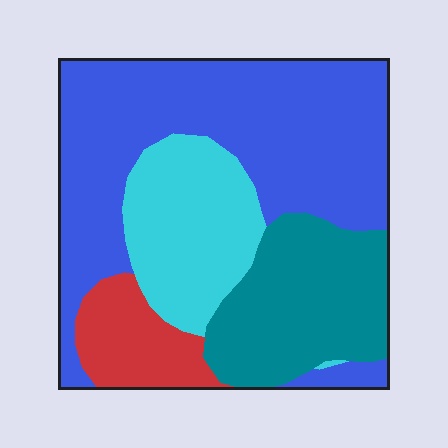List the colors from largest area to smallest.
From largest to smallest: blue, teal, cyan, red.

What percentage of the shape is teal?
Teal covers 22% of the shape.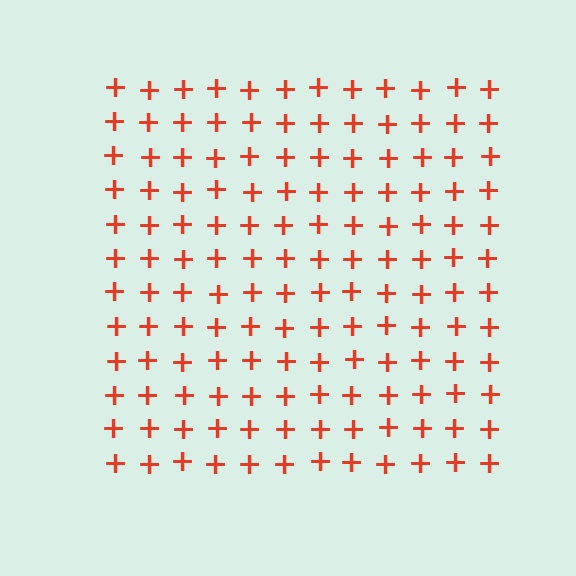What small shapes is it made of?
It is made of small plus signs.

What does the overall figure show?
The overall figure shows a square.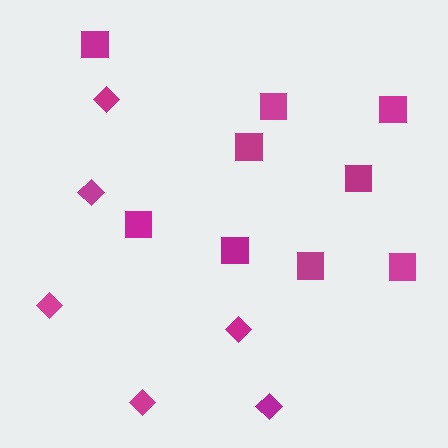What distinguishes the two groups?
There are 2 groups: one group of diamonds (6) and one group of squares (9).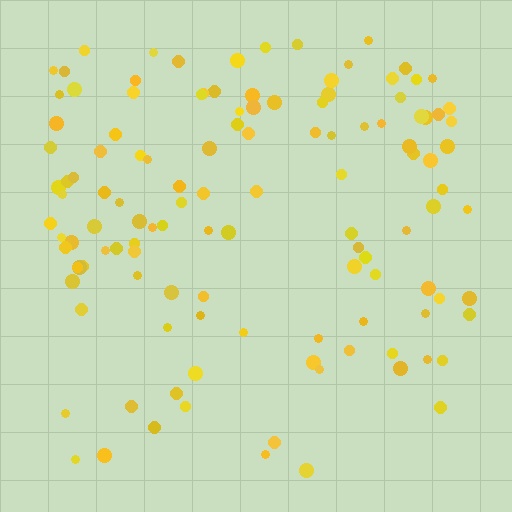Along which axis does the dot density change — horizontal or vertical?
Vertical.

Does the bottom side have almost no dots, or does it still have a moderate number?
Still a moderate number, just noticeably fewer than the top.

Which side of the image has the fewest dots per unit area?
The bottom.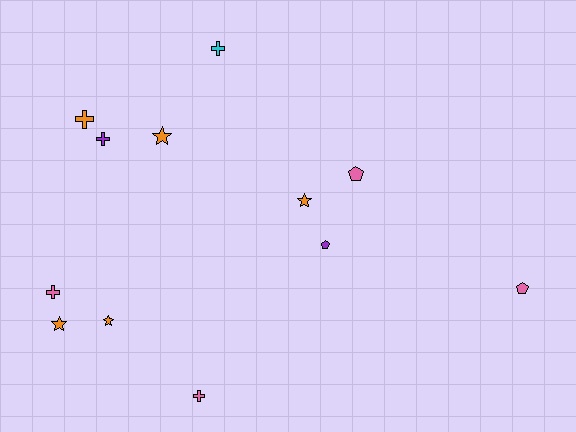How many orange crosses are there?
There is 1 orange cross.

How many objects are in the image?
There are 12 objects.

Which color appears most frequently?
Orange, with 5 objects.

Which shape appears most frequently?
Cross, with 5 objects.